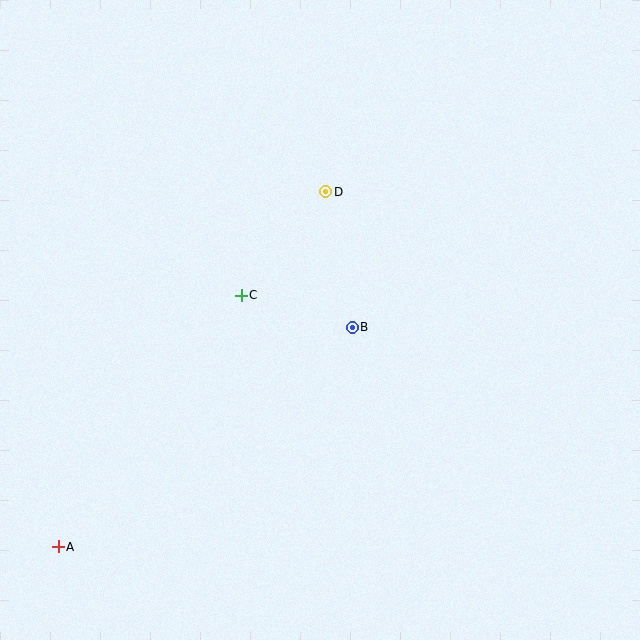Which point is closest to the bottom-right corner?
Point B is closest to the bottom-right corner.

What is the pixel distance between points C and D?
The distance between C and D is 134 pixels.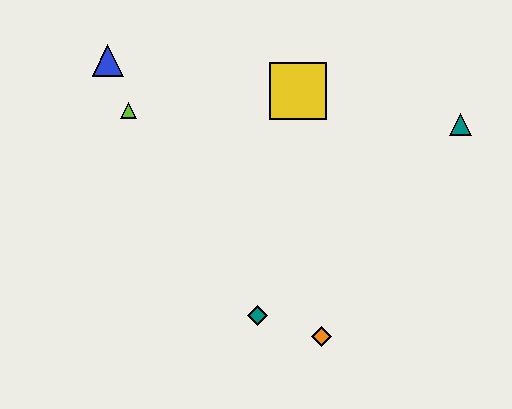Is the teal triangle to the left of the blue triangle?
No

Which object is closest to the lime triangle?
The blue triangle is closest to the lime triangle.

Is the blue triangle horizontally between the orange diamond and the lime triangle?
No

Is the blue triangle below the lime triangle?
No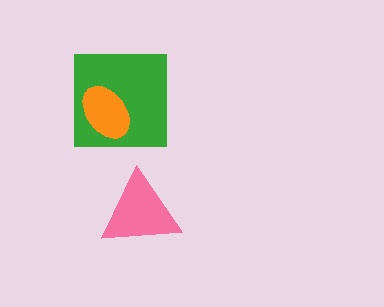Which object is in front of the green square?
The orange ellipse is in front of the green square.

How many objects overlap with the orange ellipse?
1 object overlaps with the orange ellipse.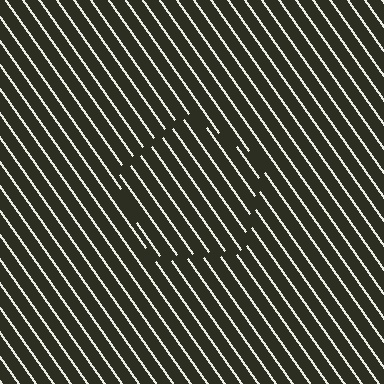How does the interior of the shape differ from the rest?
The interior of the shape contains the same grating, shifted by half a period — the contour is defined by the phase discontinuity where line-ends from the inner and outer gratings abut.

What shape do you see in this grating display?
An illusory pentagon. The interior of the shape contains the same grating, shifted by half a period — the contour is defined by the phase discontinuity where line-ends from the inner and outer gratings abut.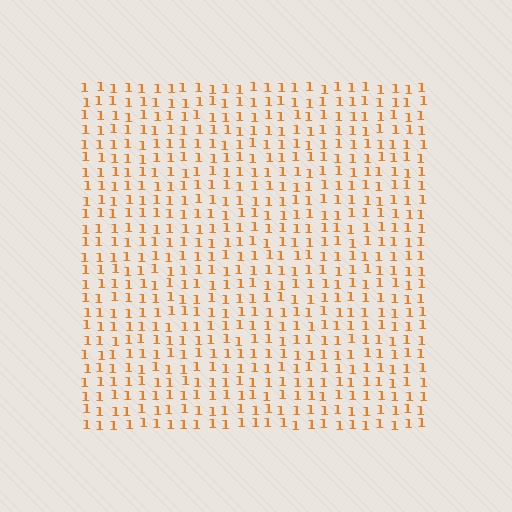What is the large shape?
The large shape is a square.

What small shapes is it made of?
It is made of small digit 1's.